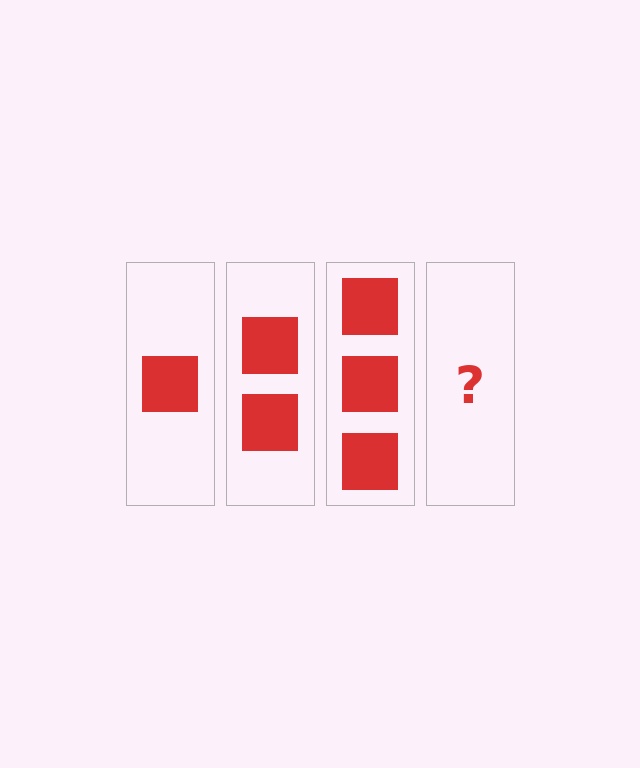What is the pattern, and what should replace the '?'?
The pattern is that each step adds one more square. The '?' should be 4 squares.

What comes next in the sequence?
The next element should be 4 squares.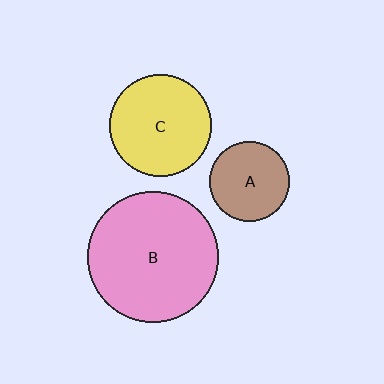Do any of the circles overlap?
No, none of the circles overlap.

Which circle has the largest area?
Circle B (pink).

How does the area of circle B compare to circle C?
Approximately 1.7 times.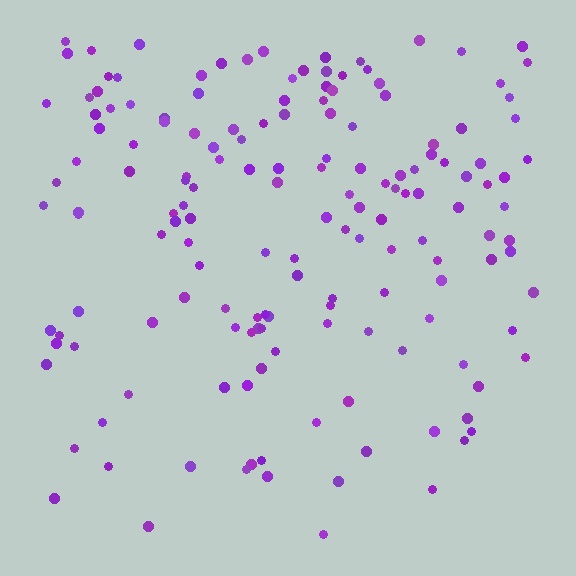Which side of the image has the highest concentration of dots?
The top.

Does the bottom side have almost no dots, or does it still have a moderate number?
Still a moderate number, just noticeably fewer than the top.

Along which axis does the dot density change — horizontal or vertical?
Vertical.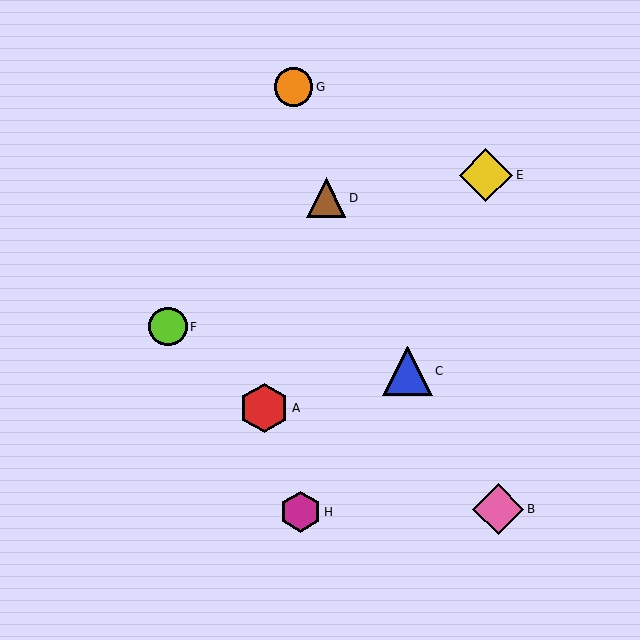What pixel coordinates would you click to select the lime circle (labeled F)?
Click at (168, 327) to select the lime circle F.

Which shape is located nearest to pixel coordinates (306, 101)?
The orange circle (labeled G) at (293, 87) is nearest to that location.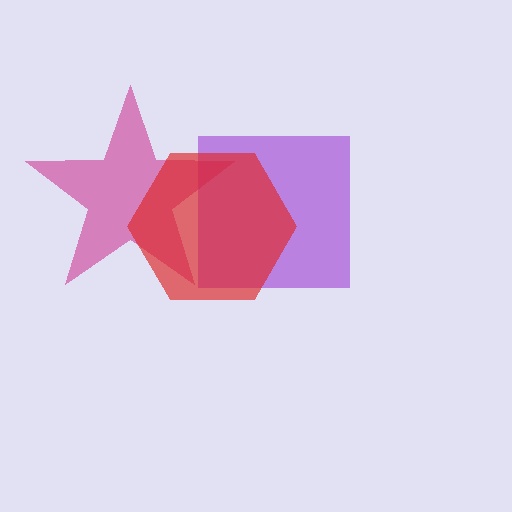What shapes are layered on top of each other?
The layered shapes are: a purple square, a magenta star, a red hexagon.